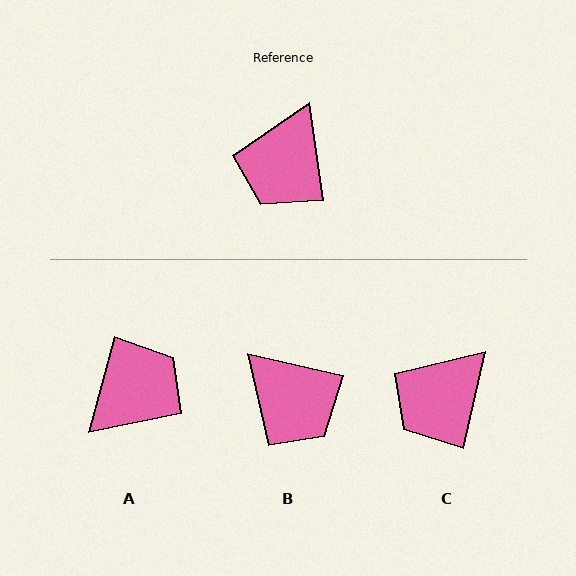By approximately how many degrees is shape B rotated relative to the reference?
Approximately 69 degrees counter-clockwise.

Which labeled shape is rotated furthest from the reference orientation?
A, about 157 degrees away.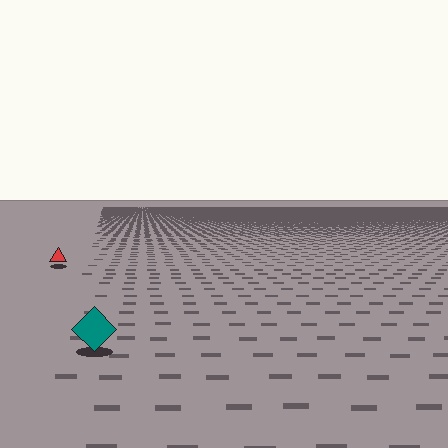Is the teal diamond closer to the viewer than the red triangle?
Yes. The teal diamond is closer — you can tell from the texture gradient: the ground texture is coarser near it.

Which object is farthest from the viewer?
The red triangle is farthest from the viewer. It appears smaller and the ground texture around it is denser.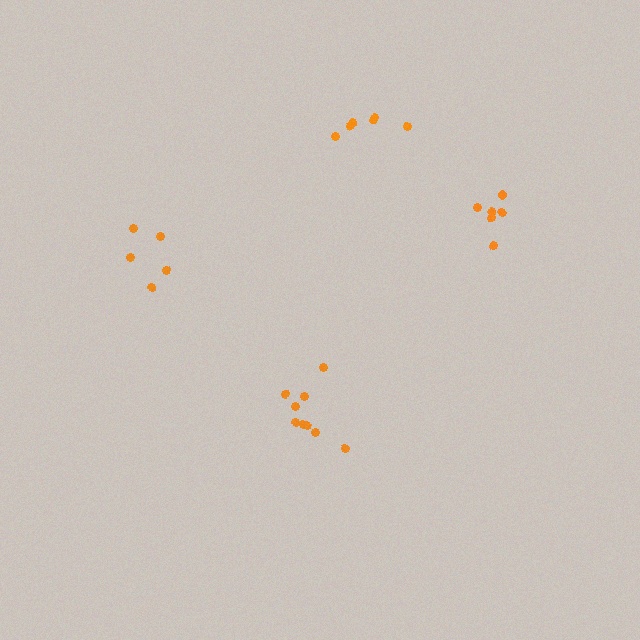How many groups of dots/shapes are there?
There are 4 groups.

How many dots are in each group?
Group 1: 6 dots, Group 2: 5 dots, Group 3: 6 dots, Group 4: 9 dots (26 total).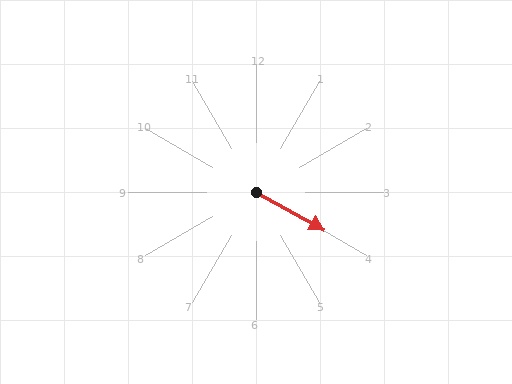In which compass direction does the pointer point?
Southeast.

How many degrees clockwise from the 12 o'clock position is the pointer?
Approximately 119 degrees.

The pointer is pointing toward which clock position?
Roughly 4 o'clock.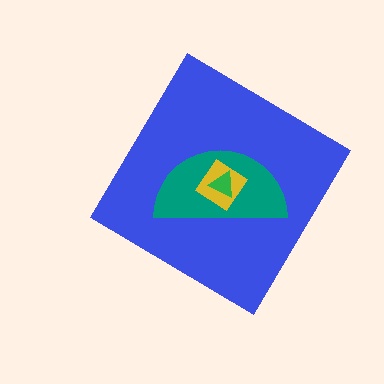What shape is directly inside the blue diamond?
The teal semicircle.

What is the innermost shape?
The green triangle.